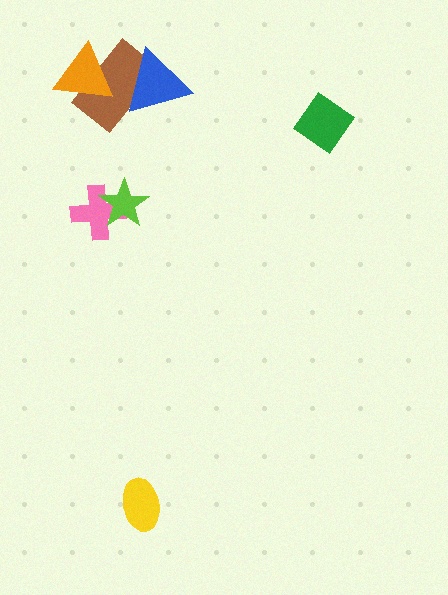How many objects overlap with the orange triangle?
1 object overlaps with the orange triangle.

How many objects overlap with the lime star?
1 object overlaps with the lime star.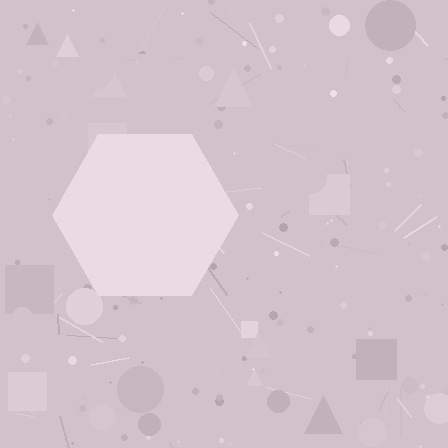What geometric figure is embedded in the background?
A hexagon is embedded in the background.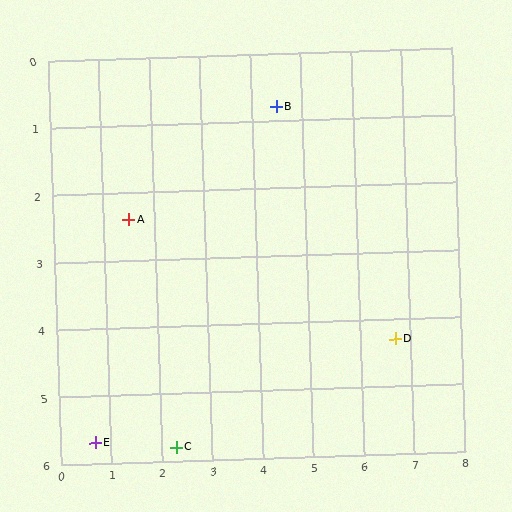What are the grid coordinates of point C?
Point C is at approximately (2.3, 5.8).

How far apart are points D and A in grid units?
Points D and A are about 5.5 grid units apart.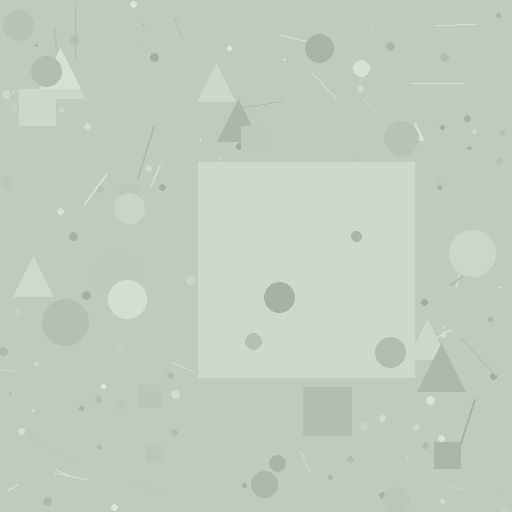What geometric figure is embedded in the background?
A square is embedded in the background.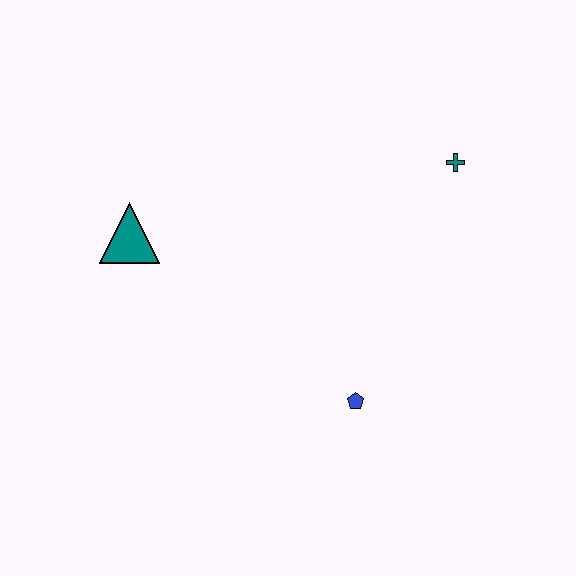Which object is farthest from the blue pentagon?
The teal triangle is farthest from the blue pentagon.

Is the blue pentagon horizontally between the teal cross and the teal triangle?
Yes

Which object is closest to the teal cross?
The blue pentagon is closest to the teal cross.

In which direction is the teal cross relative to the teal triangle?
The teal cross is to the right of the teal triangle.